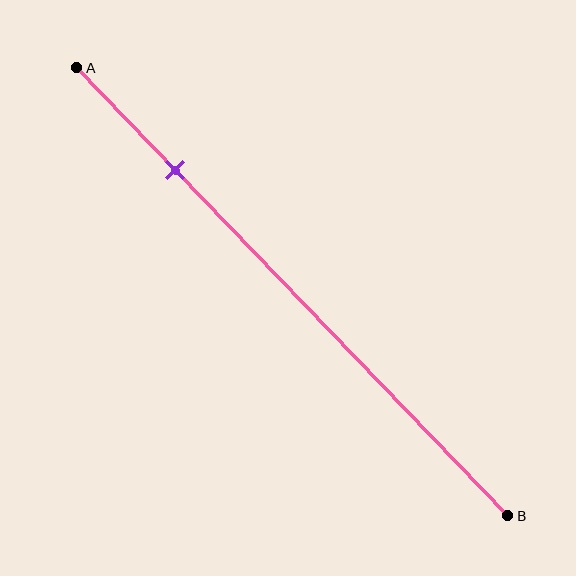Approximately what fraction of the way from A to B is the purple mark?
The purple mark is approximately 25% of the way from A to B.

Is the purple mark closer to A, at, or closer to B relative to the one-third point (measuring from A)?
The purple mark is closer to point A than the one-third point of segment AB.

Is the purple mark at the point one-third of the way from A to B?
No, the mark is at about 25% from A, not at the 33% one-third point.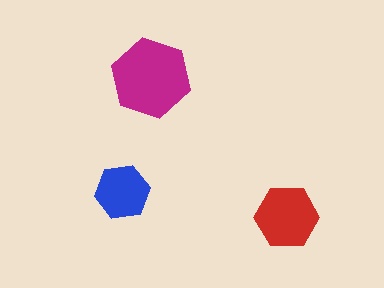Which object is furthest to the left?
The blue hexagon is leftmost.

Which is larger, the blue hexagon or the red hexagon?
The red one.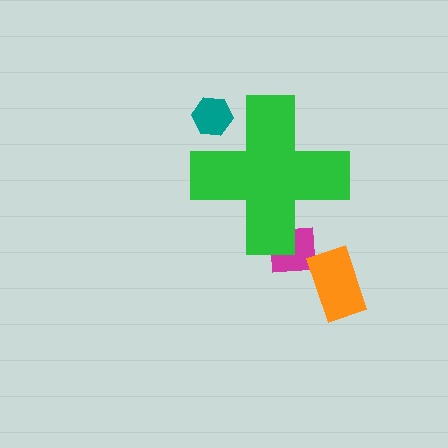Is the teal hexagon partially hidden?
Yes, the teal hexagon is partially hidden behind the green cross.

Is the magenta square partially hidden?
Yes, the magenta square is partially hidden behind the green cross.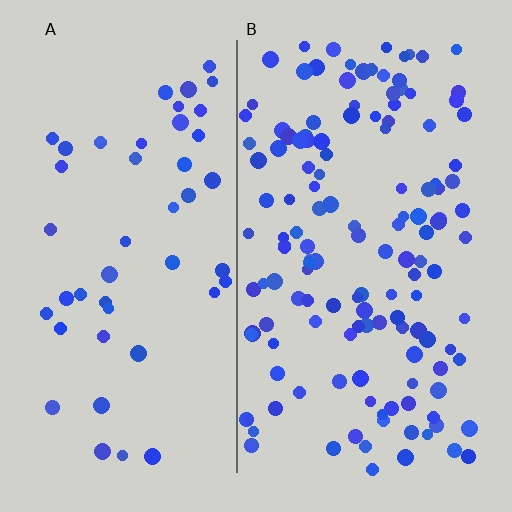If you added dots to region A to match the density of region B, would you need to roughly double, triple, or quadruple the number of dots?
Approximately triple.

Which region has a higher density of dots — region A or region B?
B (the right).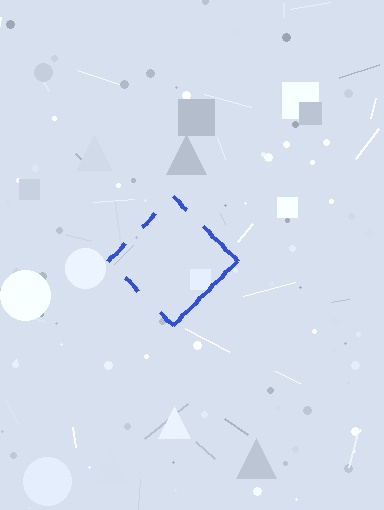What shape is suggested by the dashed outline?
The dashed outline suggests a diamond.